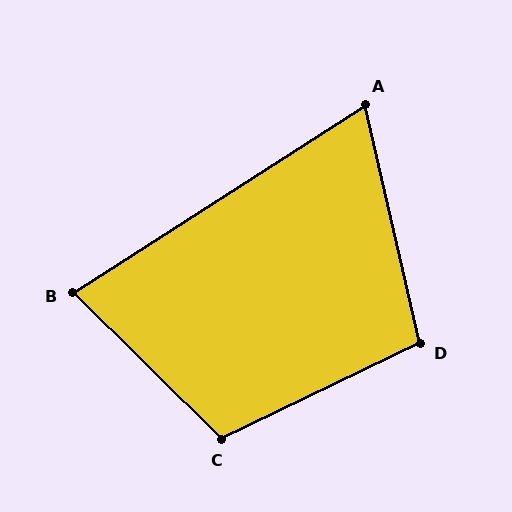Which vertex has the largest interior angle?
C, at approximately 110 degrees.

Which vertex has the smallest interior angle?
A, at approximately 70 degrees.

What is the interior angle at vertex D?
Approximately 103 degrees (obtuse).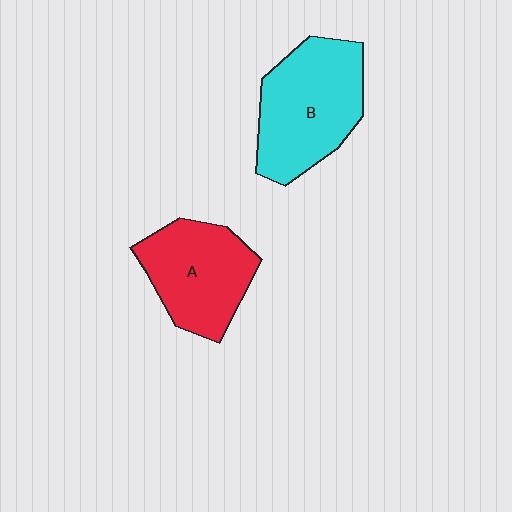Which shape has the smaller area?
Shape A (red).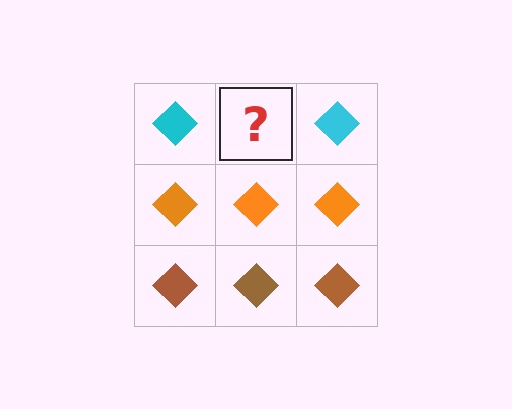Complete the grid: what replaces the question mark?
The question mark should be replaced with a cyan diamond.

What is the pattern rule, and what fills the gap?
The rule is that each row has a consistent color. The gap should be filled with a cyan diamond.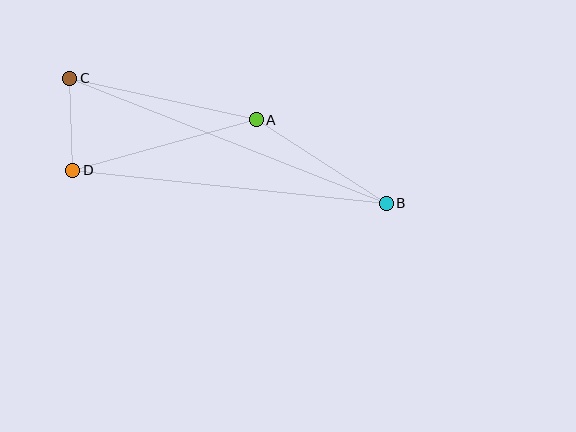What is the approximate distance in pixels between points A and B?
The distance between A and B is approximately 155 pixels.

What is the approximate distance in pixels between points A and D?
The distance between A and D is approximately 190 pixels.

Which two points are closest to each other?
Points C and D are closest to each other.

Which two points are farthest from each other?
Points B and C are farthest from each other.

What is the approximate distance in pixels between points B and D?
The distance between B and D is approximately 315 pixels.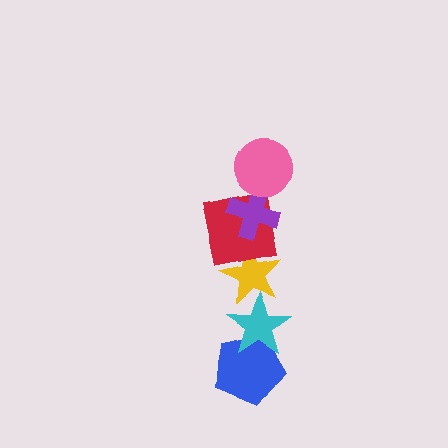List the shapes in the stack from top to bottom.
From top to bottom: the pink circle, the purple cross, the red square, the yellow star, the cyan star, the blue pentagon.